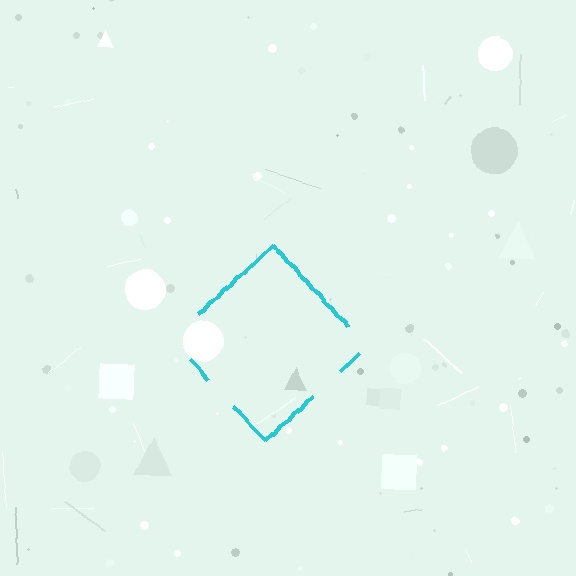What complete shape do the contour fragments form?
The contour fragments form a diamond.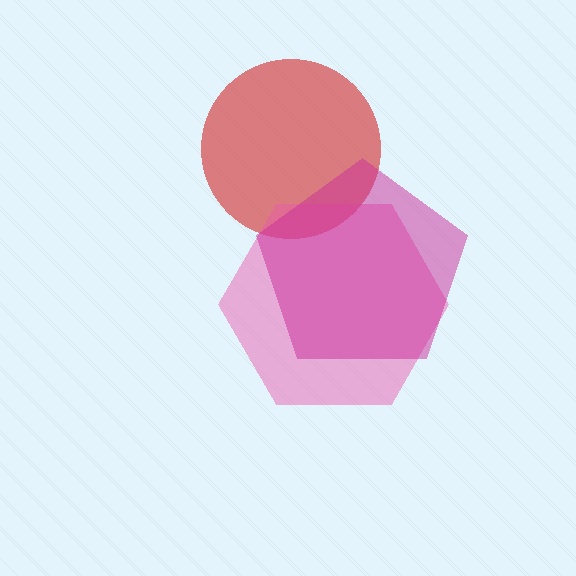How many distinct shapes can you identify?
There are 3 distinct shapes: a red circle, a pink hexagon, a magenta pentagon.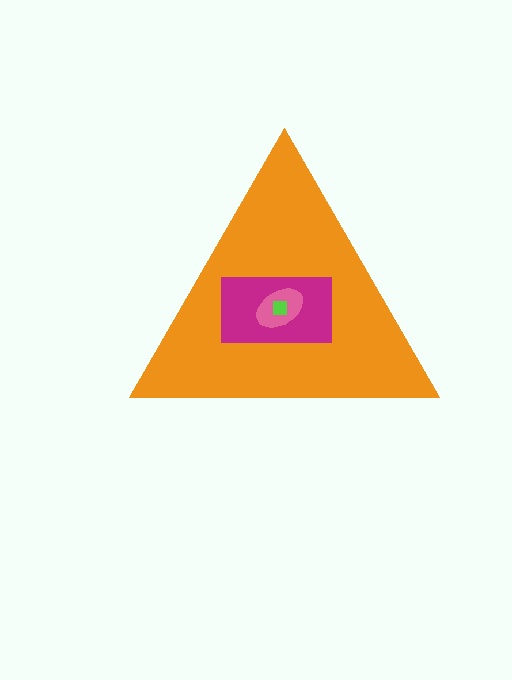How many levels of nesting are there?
4.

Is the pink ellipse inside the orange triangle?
Yes.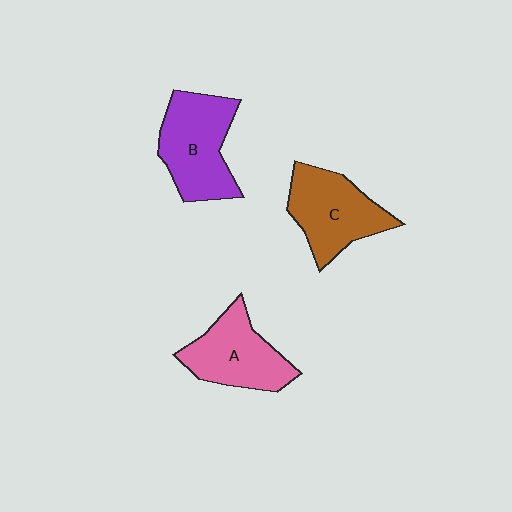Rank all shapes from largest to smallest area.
From largest to smallest: B (purple), C (brown), A (pink).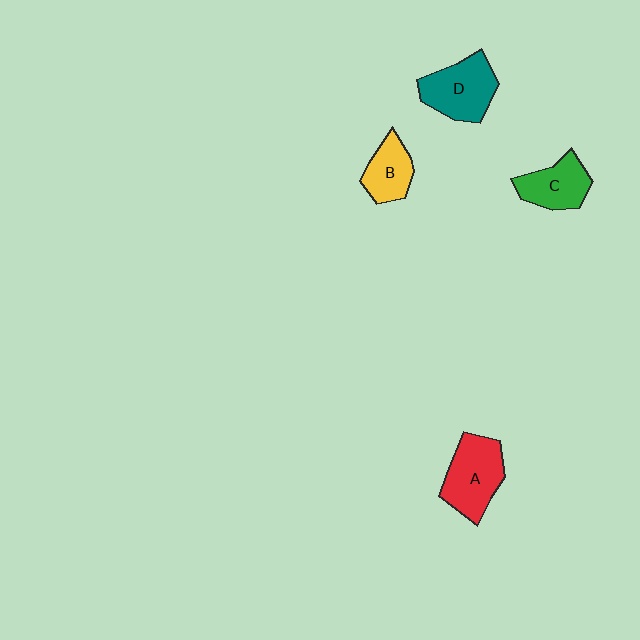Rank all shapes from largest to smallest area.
From largest to smallest: A (red), D (teal), C (green), B (yellow).